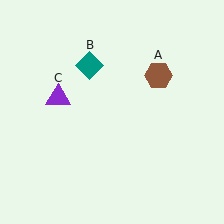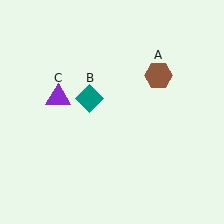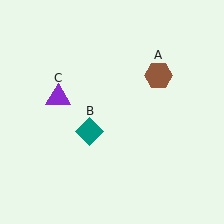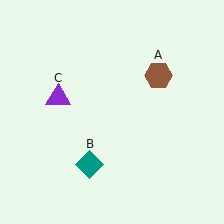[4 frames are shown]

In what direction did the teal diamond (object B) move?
The teal diamond (object B) moved down.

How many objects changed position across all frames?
1 object changed position: teal diamond (object B).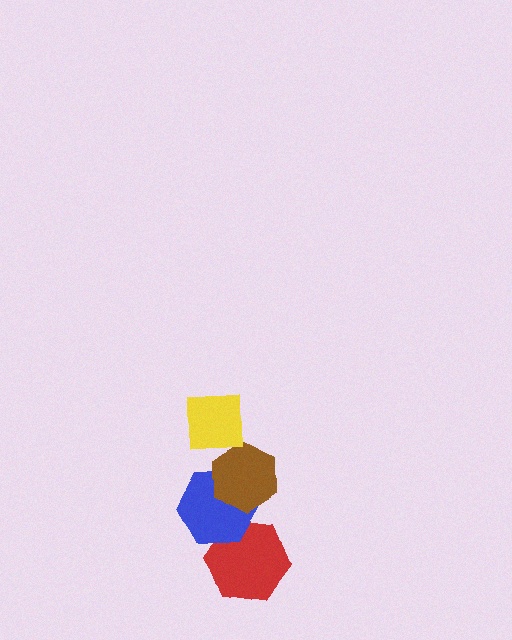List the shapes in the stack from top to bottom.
From top to bottom: the yellow square, the brown hexagon, the blue hexagon, the red hexagon.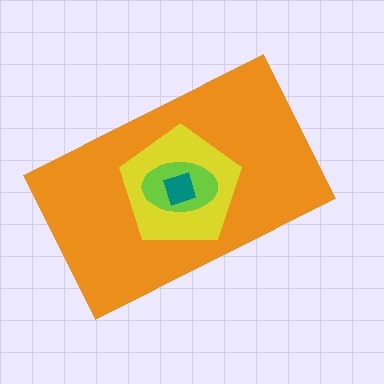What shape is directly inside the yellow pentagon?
The lime ellipse.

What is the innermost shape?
The teal diamond.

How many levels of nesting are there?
4.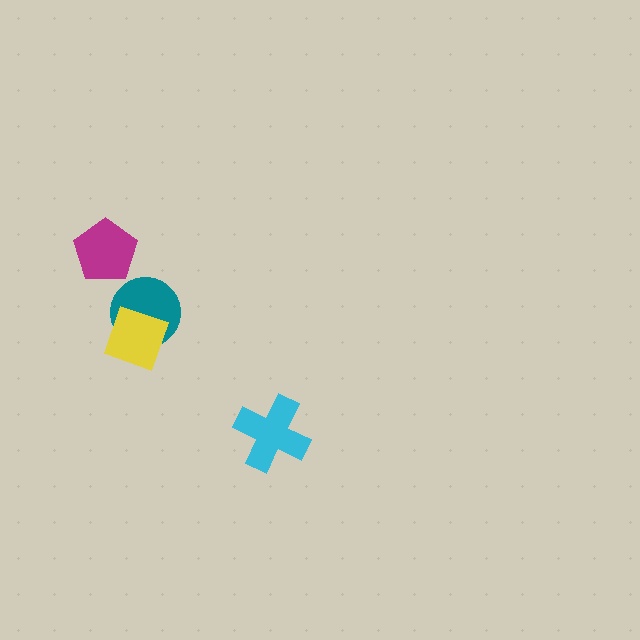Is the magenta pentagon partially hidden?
No, no other shape covers it.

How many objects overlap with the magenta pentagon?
0 objects overlap with the magenta pentagon.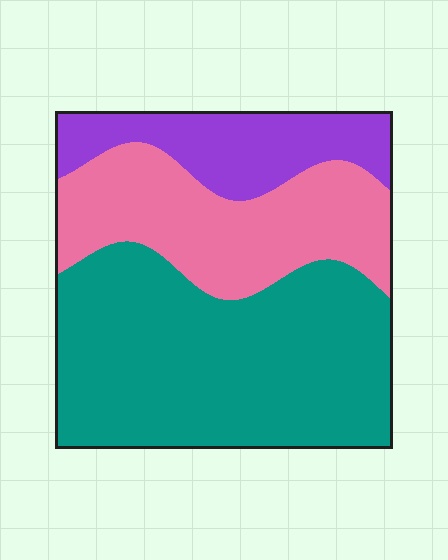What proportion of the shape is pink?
Pink covers around 30% of the shape.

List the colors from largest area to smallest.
From largest to smallest: teal, pink, purple.